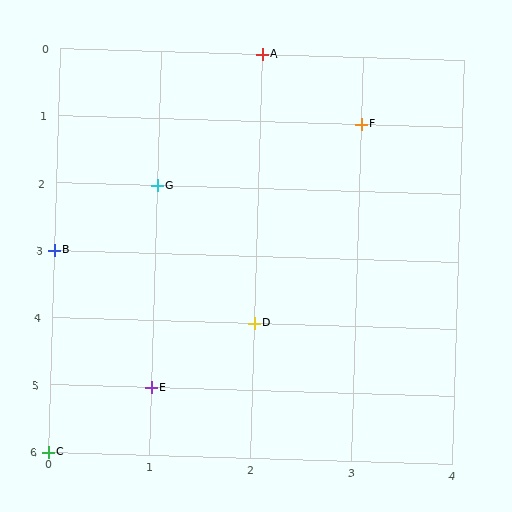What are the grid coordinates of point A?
Point A is at grid coordinates (2, 0).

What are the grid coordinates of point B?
Point B is at grid coordinates (0, 3).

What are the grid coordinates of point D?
Point D is at grid coordinates (2, 4).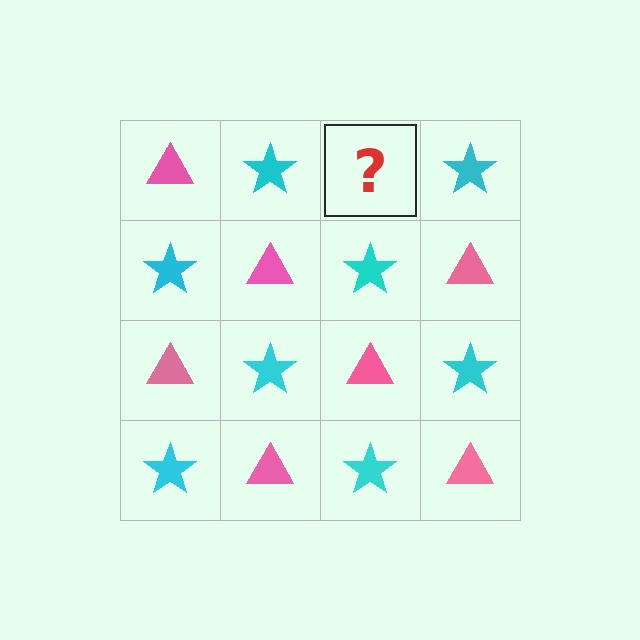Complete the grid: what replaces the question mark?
The question mark should be replaced with a pink triangle.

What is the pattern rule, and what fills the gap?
The rule is that it alternates pink triangle and cyan star in a checkerboard pattern. The gap should be filled with a pink triangle.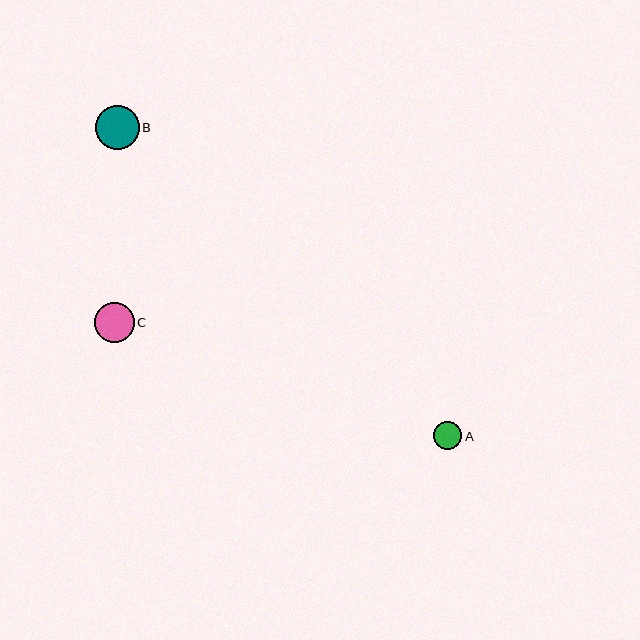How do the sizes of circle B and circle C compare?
Circle B and circle C are approximately the same size.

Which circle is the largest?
Circle B is the largest with a size of approximately 44 pixels.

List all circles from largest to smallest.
From largest to smallest: B, C, A.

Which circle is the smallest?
Circle A is the smallest with a size of approximately 28 pixels.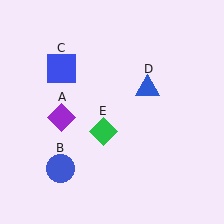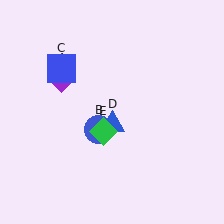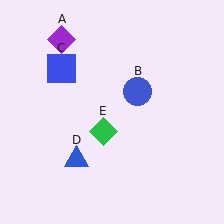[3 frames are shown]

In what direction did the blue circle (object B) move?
The blue circle (object B) moved up and to the right.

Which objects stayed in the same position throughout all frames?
Blue square (object C) and green diamond (object E) remained stationary.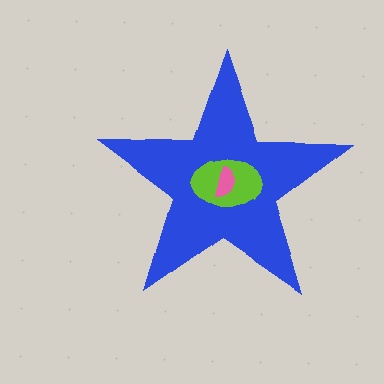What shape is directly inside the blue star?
The lime ellipse.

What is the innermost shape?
The pink semicircle.